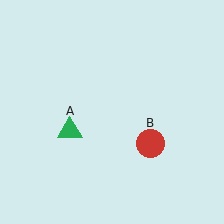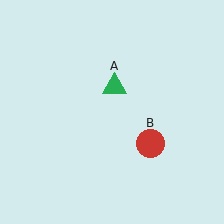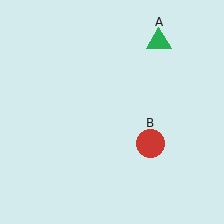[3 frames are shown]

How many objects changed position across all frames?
1 object changed position: green triangle (object A).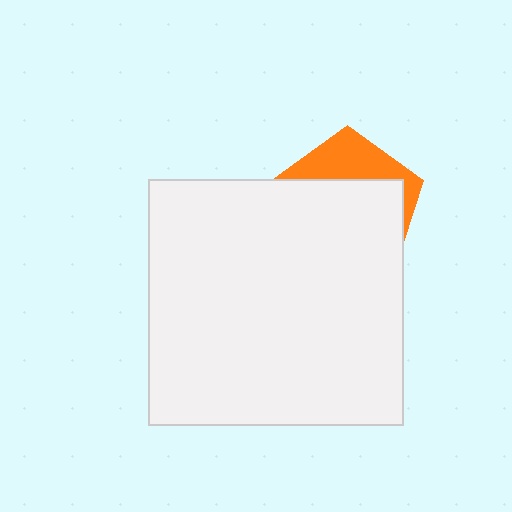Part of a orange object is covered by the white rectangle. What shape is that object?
It is a pentagon.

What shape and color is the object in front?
The object in front is a white rectangle.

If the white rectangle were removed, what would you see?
You would see the complete orange pentagon.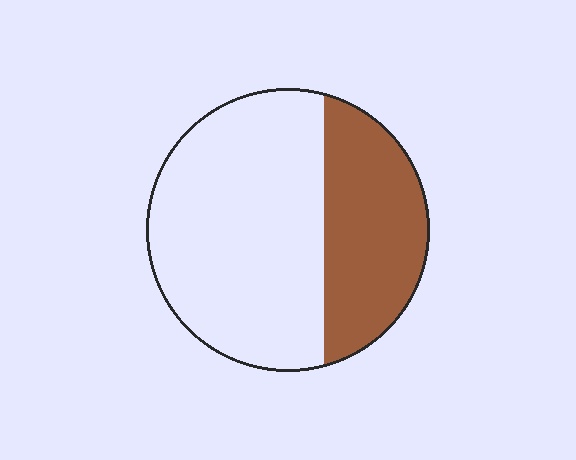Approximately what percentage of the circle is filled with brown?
Approximately 35%.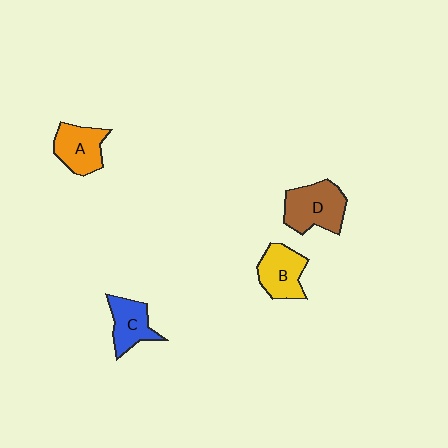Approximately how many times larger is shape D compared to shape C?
Approximately 1.4 times.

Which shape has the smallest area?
Shape C (blue).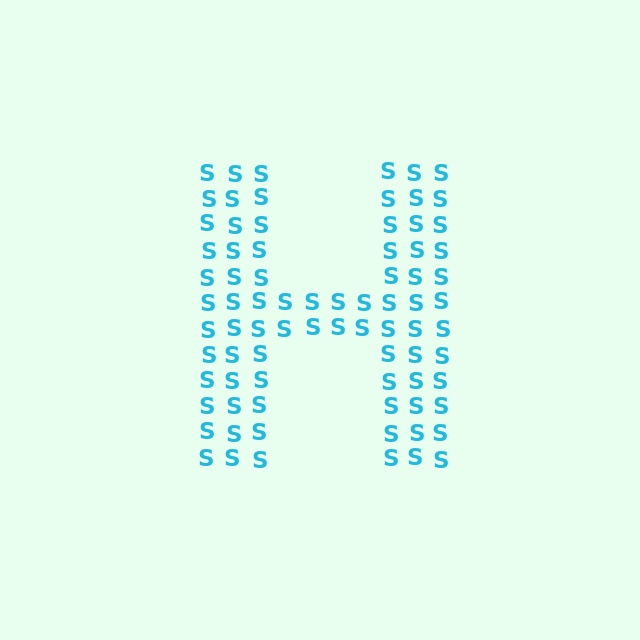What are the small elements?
The small elements are letter S's.